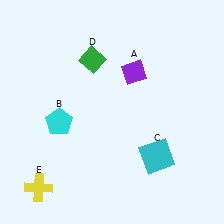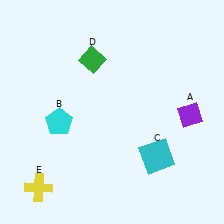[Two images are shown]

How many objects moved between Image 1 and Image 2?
1 object moved between the two images.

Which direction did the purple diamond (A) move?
The purple diamond (A) moved right.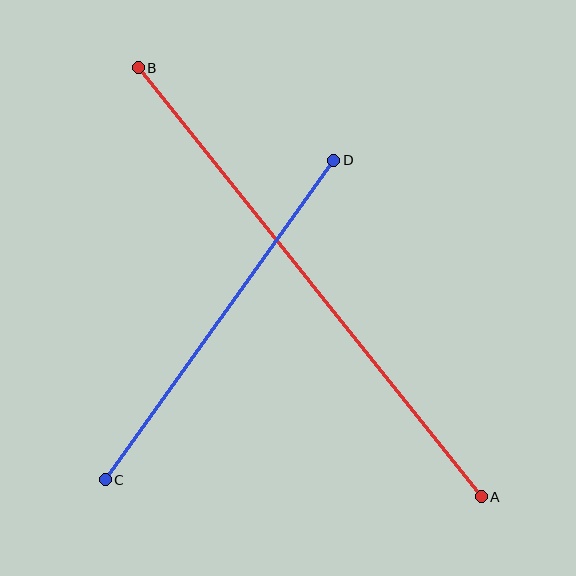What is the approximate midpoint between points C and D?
The midpoint is at approximately (220, 320) pixels.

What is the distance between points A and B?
The distance is approximately 549 pixels.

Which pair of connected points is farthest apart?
Points A and B are farthest apart.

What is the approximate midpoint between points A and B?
The midpoint is at approximately (310, 282) pixels.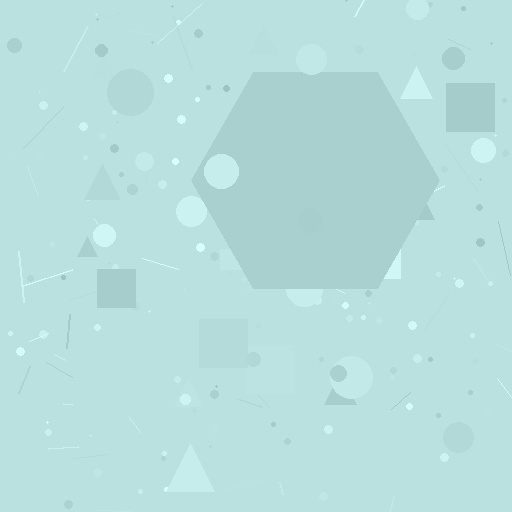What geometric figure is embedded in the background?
A hexagon is embedded in the background.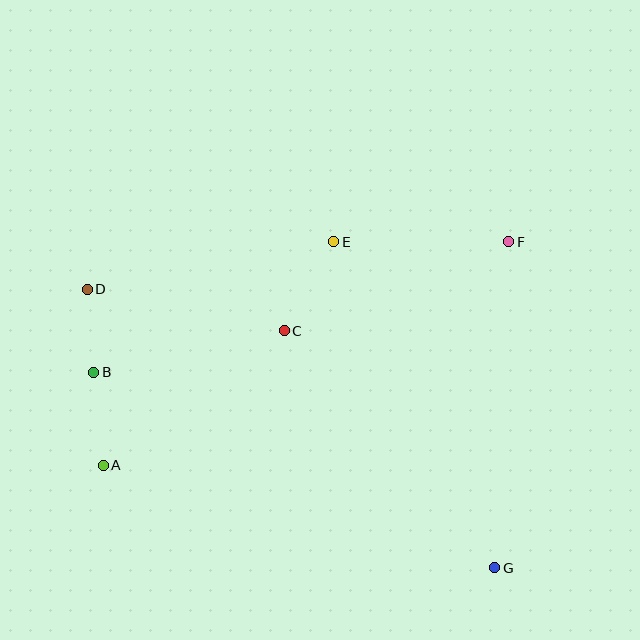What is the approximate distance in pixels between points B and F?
The distance between B and F is approximately 435 pixels.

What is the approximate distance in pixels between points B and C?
The distance between B and C is approximately 195 pixels.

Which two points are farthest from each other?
Points D and G are farthest from each other.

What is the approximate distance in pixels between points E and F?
The distance between E and F is approximately 175 pixels.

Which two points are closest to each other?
Points B and D are closest to each other.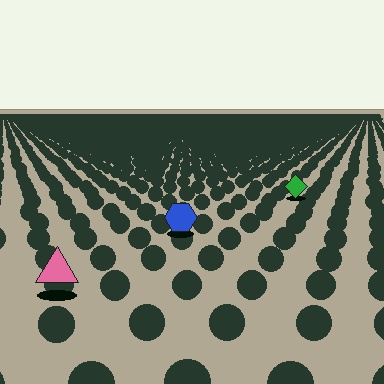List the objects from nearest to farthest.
From nearest to farthest: the pink triangle, the blue hexagon, the green diamond.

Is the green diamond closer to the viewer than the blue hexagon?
No. The blue hexagon is closer — you can tell from the texture gradient: the ground texture is coarser near it.